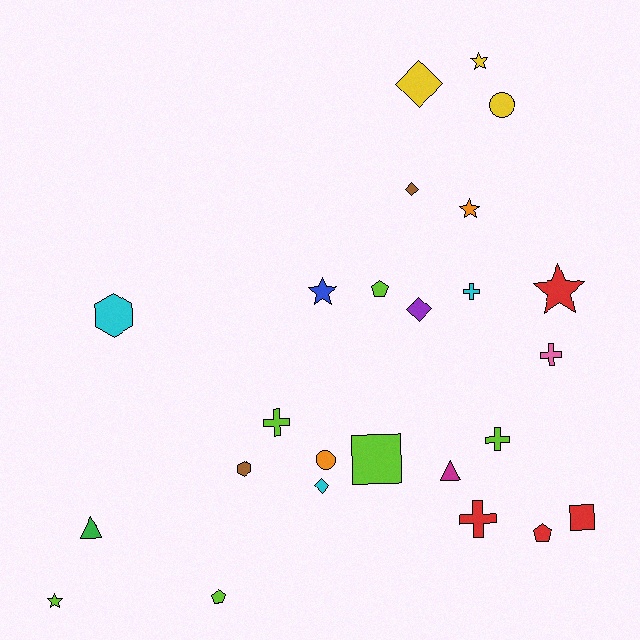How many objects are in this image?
There are 25 objects.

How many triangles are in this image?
There are 2 triangles.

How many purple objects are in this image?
There is 1 purple object.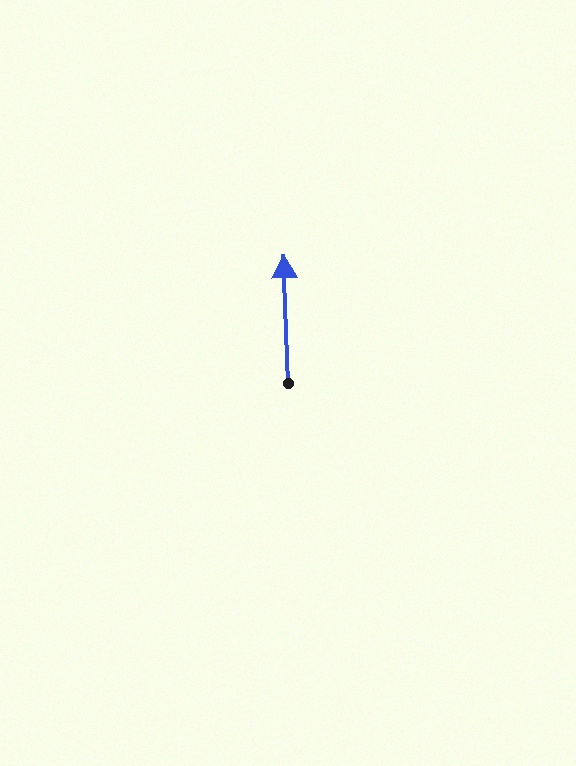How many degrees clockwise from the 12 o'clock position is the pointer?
Approximately 358 degrees.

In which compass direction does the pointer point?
North.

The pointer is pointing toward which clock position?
Roughly 12 o'clock.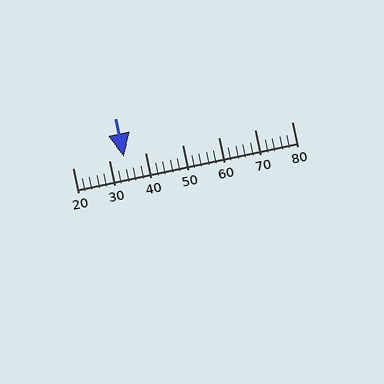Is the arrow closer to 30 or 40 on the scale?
The arrow is closer to 30.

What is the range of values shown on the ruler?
The ruler shows values from 20 to 80.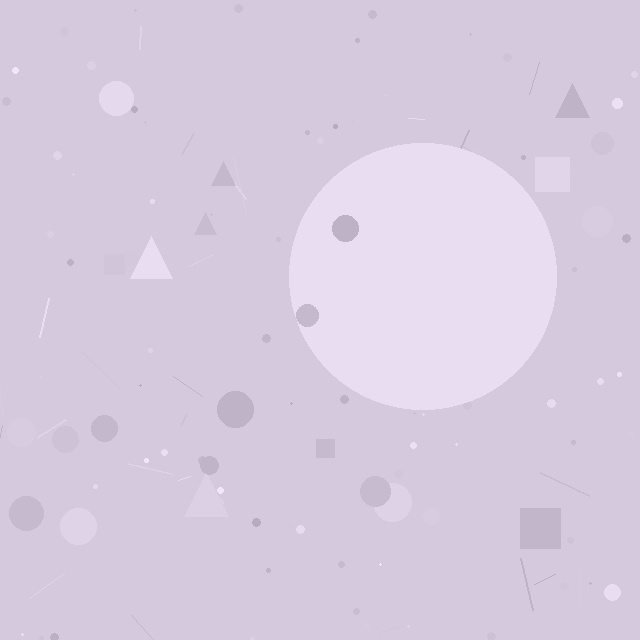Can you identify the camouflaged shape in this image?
The camouflaged shape is a circle.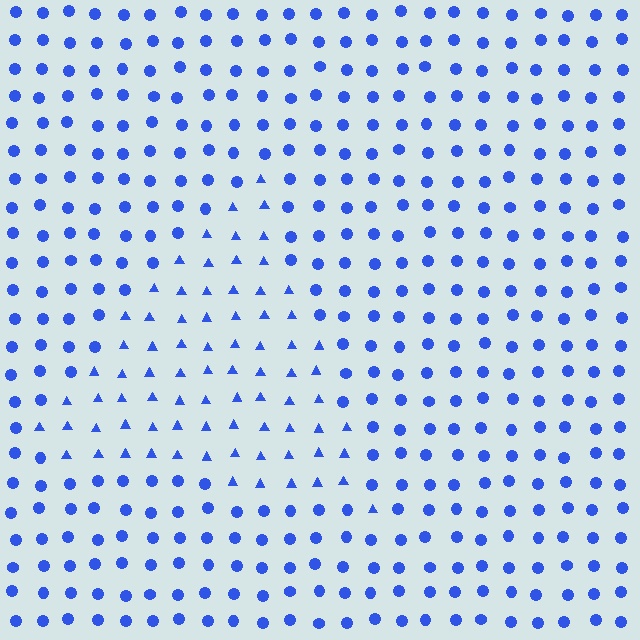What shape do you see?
I see a triangle.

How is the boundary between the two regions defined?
The boundary is defined by a change in element shape: triangles inside vs. circles outside. All elements share the same color and spacing.